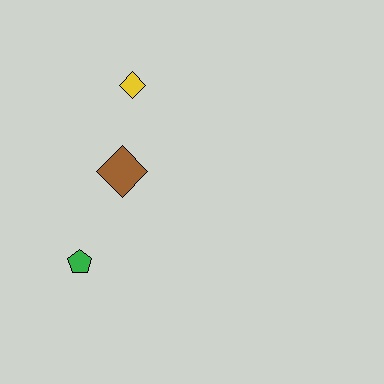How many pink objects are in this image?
There are no pink objects.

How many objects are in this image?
There are 3 objects.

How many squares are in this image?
There are no squares.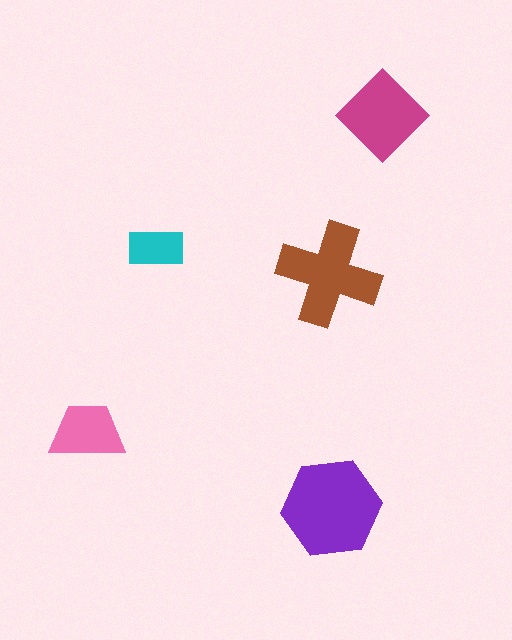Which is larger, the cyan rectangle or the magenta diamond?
The magenta diamond.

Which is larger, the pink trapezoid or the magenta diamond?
The magenta diamond.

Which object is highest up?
The magenta diamond is topmost.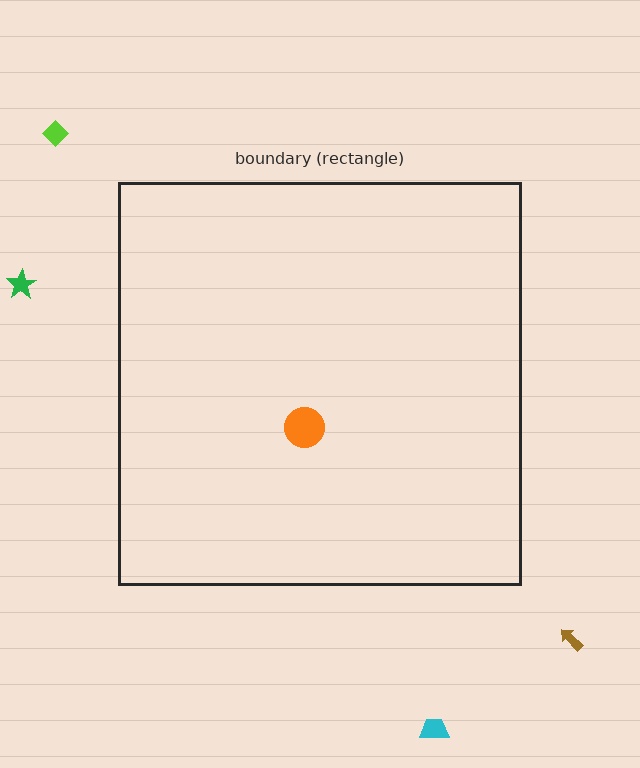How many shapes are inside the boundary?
1 inside, 4 outside.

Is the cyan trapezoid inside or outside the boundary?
Outside.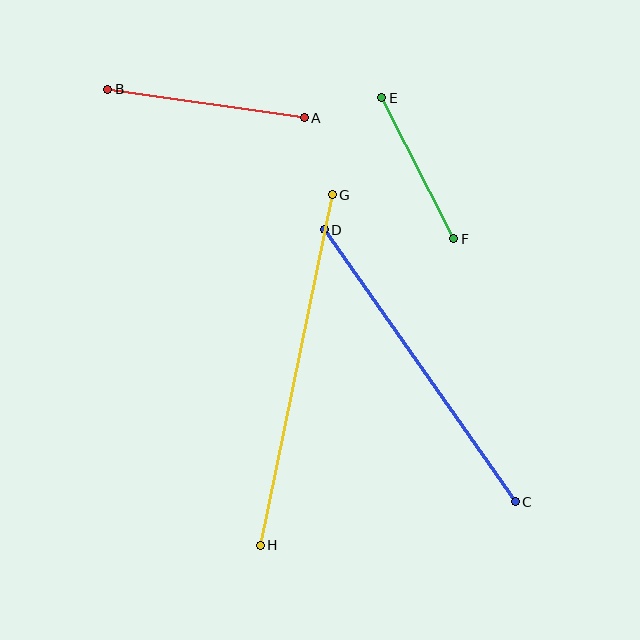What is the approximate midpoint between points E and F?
The midpoint is at approximately (418, 168) pixels.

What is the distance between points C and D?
The distance is approximately 333 pixels.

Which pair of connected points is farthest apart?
Points G and H are farthest apart.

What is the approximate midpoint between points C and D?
The midpoint is at approximately (420, 366) pixels.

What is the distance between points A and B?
The distance is approximately 199 pixels.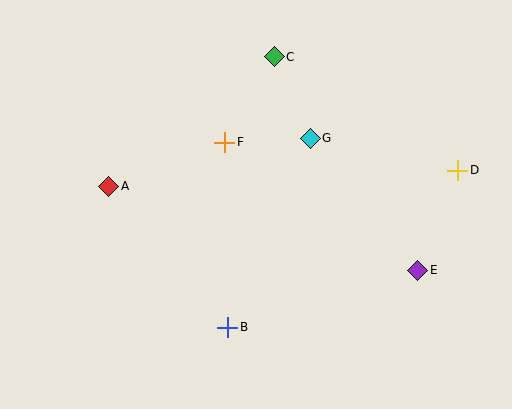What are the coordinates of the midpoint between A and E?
The midpoint between A and E is at (263, 228).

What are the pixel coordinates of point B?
Point B is at (228, 327).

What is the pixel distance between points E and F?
The distance between E and F is 232 pixels.